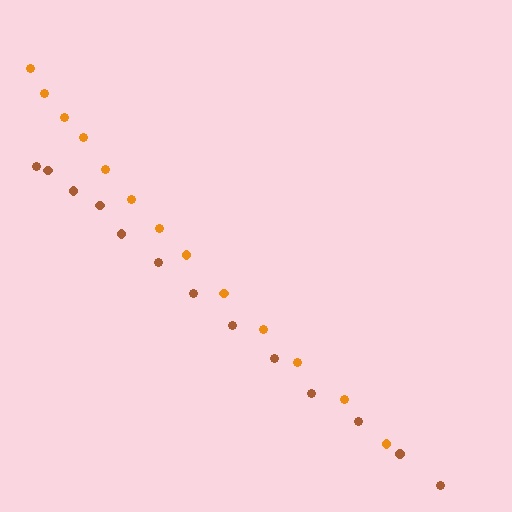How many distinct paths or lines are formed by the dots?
There are 2 distinct paths.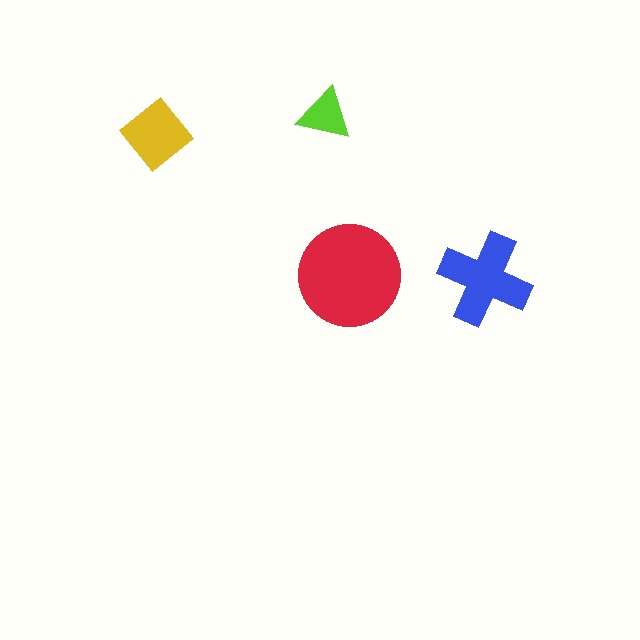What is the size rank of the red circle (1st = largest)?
1st.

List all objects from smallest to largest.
The lime triangle, the yellow diamond, the blue cross, the red circle.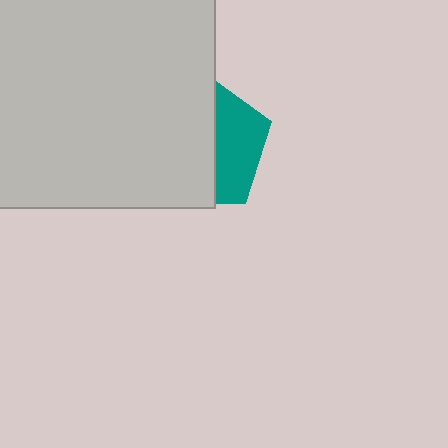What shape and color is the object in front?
The object in front is a light gray square.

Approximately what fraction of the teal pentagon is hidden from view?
Roughly 63% of the teal pentagon is hidden behind the light gray square.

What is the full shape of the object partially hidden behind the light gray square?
The partially hidden object is a teal pentagon.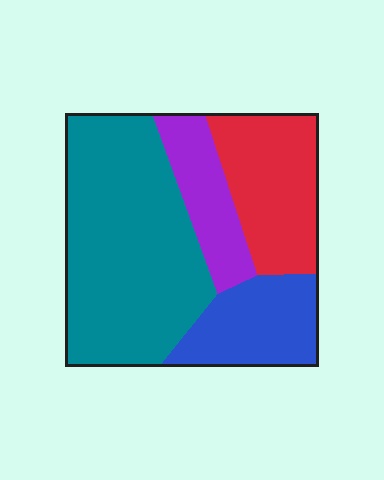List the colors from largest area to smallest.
From largest to smallest: teal, red, blue, purple.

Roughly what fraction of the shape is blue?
Blue takes up about one sixth (1/6) of the shape.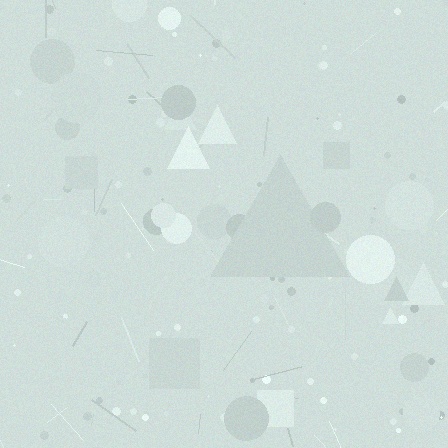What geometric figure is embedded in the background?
A triangle is embedded in the background.